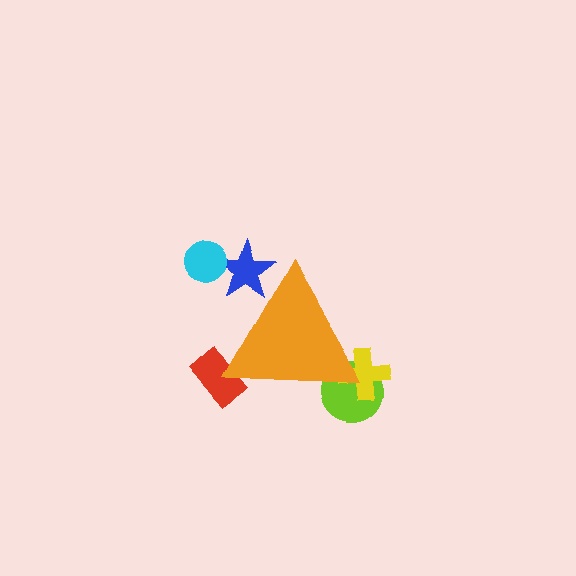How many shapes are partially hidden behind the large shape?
4 shapes are partially hidden.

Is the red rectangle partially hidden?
Yes, the red rectangle is partially hidden behind the orange triangle.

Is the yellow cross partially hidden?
Yes, the yellow cross is partially hidden behind the orange triangle.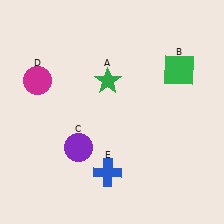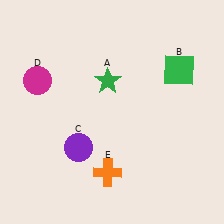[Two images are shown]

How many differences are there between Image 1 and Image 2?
There is 1 difference between the two images.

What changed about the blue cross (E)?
In Image 1, E is blue. In Image 2, it changed to orange.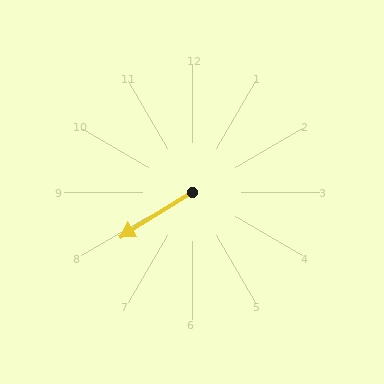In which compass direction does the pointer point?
Southwest.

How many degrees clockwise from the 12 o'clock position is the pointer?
Approximately 238 degrees.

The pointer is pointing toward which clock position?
Roughly 8 o'clock.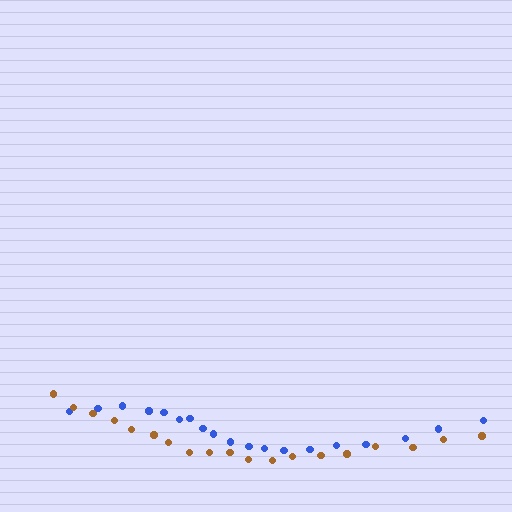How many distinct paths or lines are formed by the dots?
There are 2 distinct paths.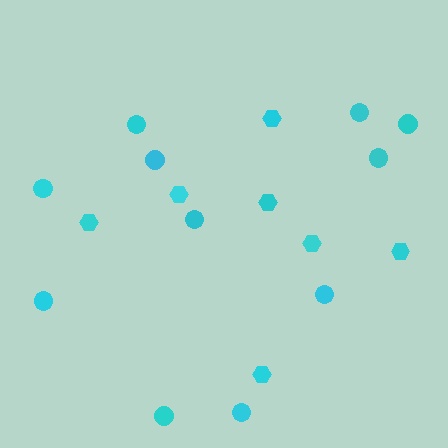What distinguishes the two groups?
There are 2 groups: one group of hexagons (7) and one group of circles (11).